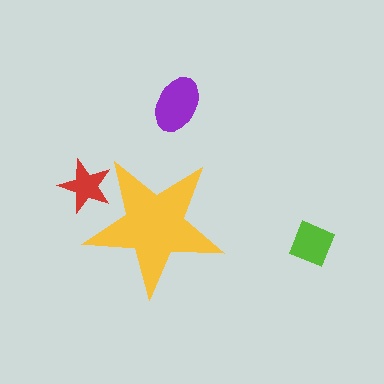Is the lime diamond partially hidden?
No, the lime diamond is fully visible.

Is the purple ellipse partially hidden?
No, the purple ellipse is fully visible.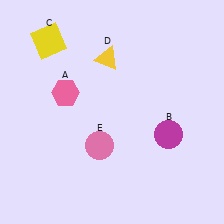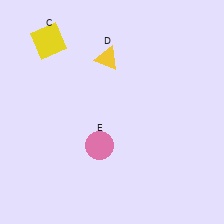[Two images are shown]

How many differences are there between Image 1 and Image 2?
There are 2 differences between the two images.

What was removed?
The pink hexagon (A), the magenta circle (B) were removed in Image 2.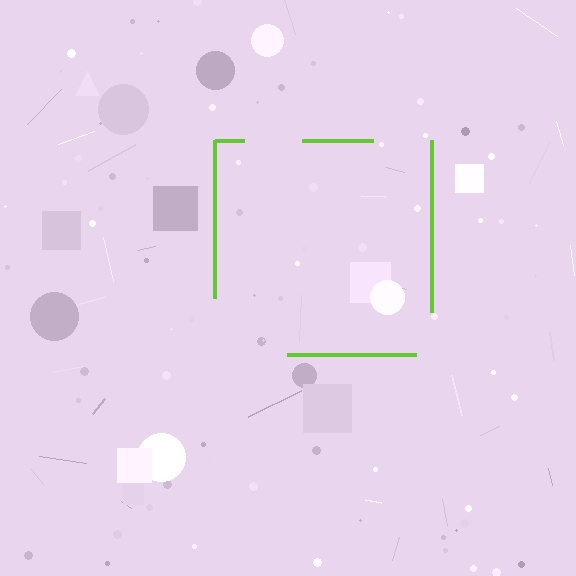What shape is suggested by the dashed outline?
The dashed outline suggests a square.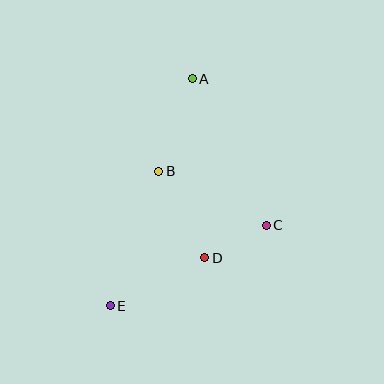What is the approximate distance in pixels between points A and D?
The distance between A and D is approximately 180 pixels.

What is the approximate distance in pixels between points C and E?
The distance between C and E is approximately 175 pixels.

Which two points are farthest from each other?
Points A and E are farthest from each other.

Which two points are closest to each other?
Points C and D are closest to each other.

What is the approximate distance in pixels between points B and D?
The distance between B and D is approximately 98 pixels.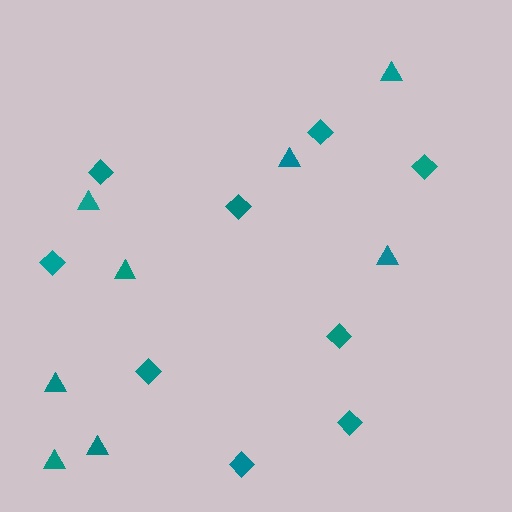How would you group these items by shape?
There are 2 groups: one group of triangles (8) and one group of diamonds (9).